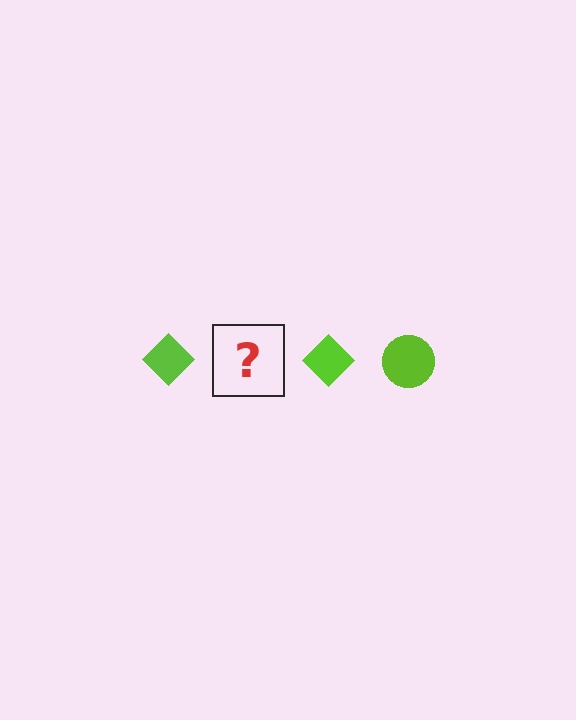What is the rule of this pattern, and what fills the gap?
The rule is that the pattern cycles through diamond, circle shapes in lime. The gap should be filled with a lime circle.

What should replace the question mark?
The question mark should be replaced with a lime circle.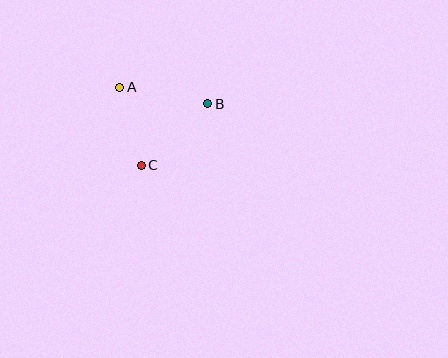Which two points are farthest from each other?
Points B and C are farthest from each other.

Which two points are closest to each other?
Points A and C are closest to each other.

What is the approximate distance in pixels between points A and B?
The distance between A and B is approximately 90 pixels.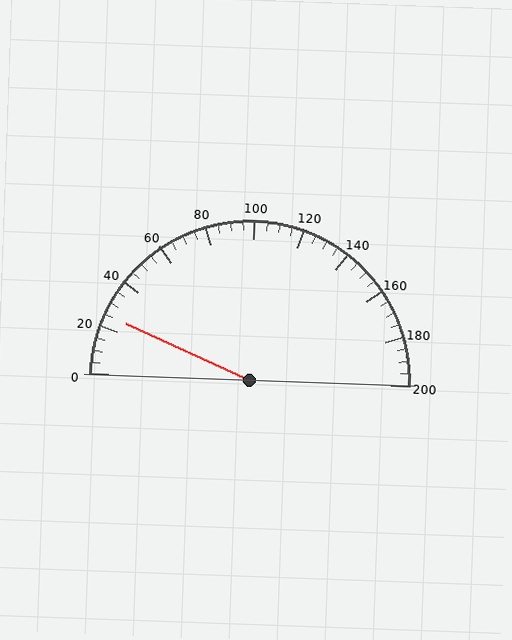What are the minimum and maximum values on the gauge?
The gauge ranges from 0 to 200.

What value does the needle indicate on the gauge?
The needle indicates approximately 25.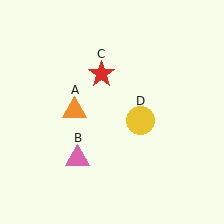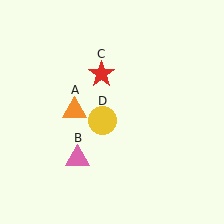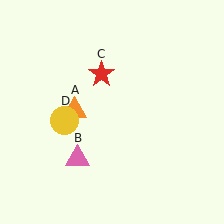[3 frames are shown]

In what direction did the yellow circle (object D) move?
The yellow circle (object D) moved left.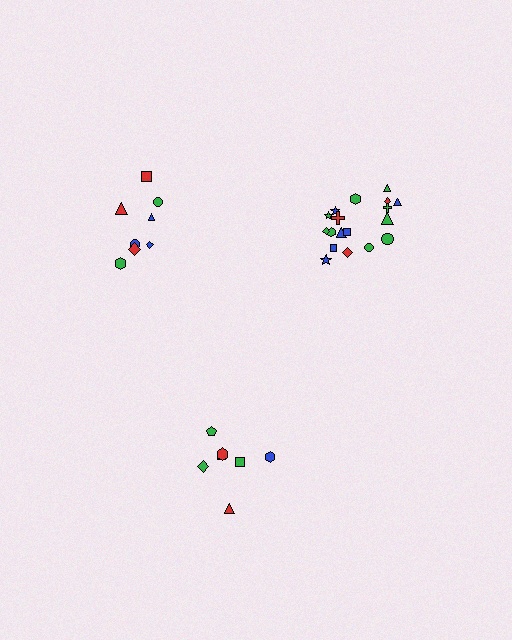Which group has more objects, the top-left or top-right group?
The top-right group.